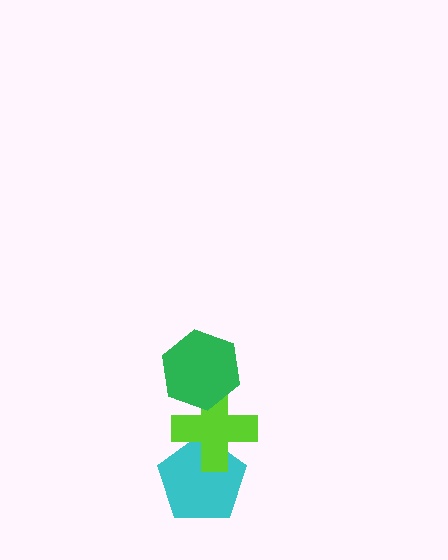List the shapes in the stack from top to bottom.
From top to bottom: the green hexagon, the lime cross, the cyan pentagon.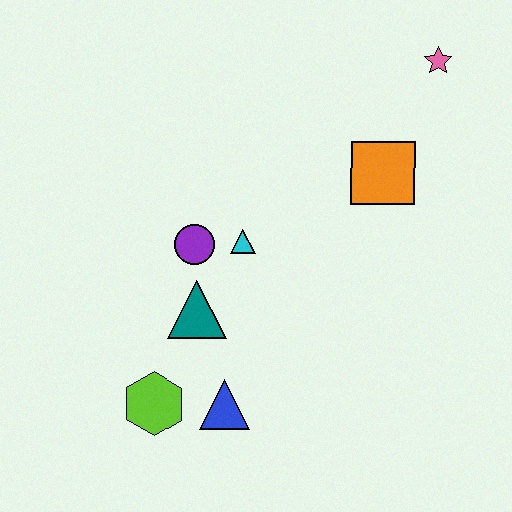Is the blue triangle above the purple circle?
No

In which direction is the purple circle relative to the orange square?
The purple circle is to the left of the orange square.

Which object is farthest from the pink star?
The lime hexagon is farthest from the pink star.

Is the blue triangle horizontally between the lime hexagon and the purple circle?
No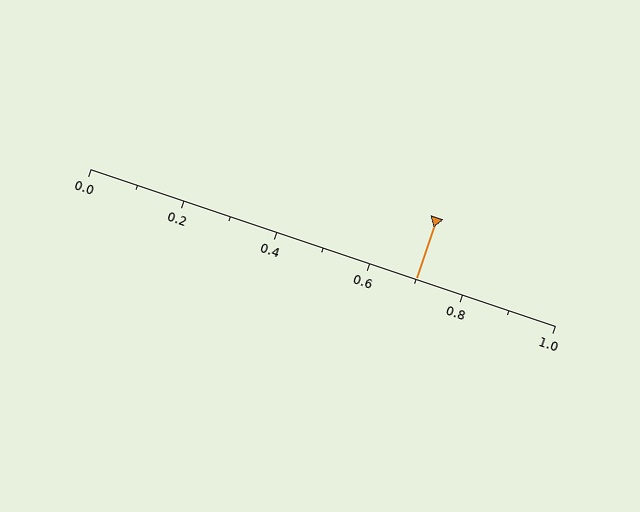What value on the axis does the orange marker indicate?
The marker indicates approximately 0.7.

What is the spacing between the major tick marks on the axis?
The major ticks are spaced 0.2 apart.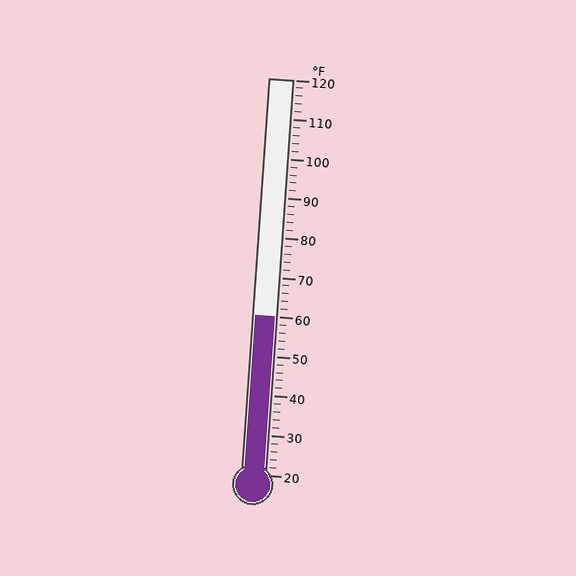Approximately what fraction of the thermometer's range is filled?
The thermometer is filled to approximately 40% of its range.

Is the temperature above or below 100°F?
The temperature is below 100°F.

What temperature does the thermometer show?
The thermometer shows approximately 60°F.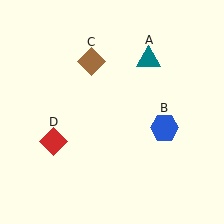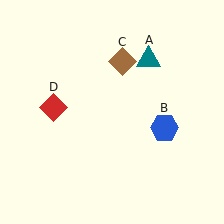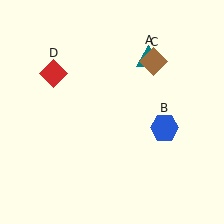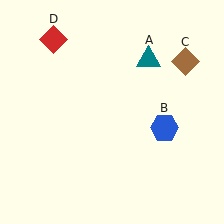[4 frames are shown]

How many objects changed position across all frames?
2 objects changed position: brown diamond (object C), red diamond (object D).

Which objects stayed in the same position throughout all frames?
Teal triangle (object A) and blue hexagon (object B) remained stationary.